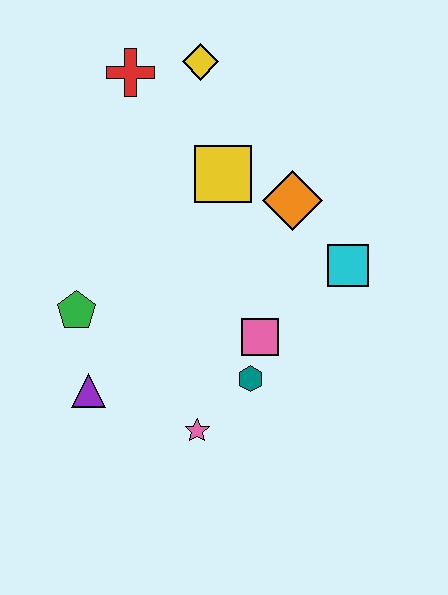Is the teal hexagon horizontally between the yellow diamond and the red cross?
No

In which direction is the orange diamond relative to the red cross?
The orange diamond is to the right of the red cross.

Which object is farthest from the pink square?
The red cross is farthest from the pink square.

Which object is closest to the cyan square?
The orange diamond is closest to the cyan square.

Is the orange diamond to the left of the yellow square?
No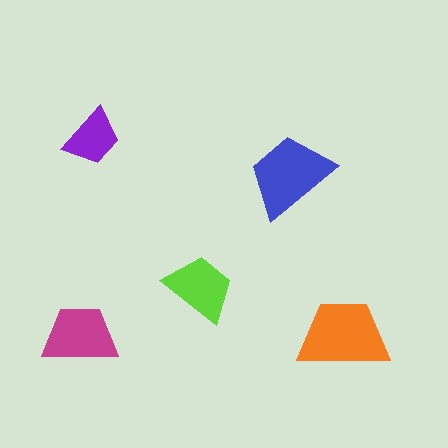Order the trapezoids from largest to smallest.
the orange one, the blue one, the magenta one, the lime one, the purple one.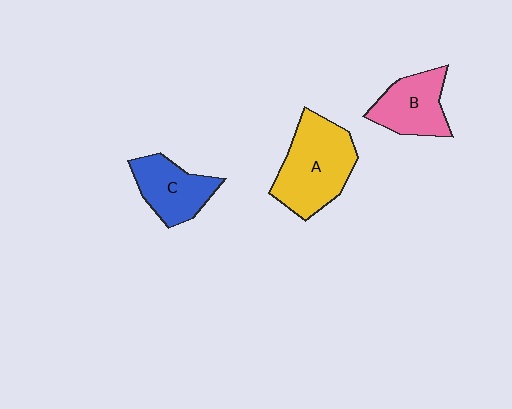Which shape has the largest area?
Shape A (yellow).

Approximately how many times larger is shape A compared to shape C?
Approximately 1.5 times.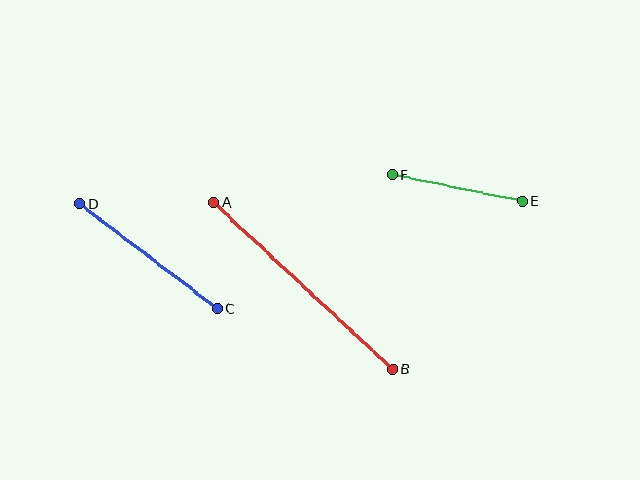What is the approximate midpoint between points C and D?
The midpoint is at approximately (149, 256) pixels.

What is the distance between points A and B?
The distance is approximately 245 pixels.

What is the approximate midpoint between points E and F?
The midpoint is at approximately (457, 188) pixels.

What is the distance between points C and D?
The distance is approximately 173 pixels.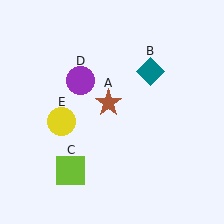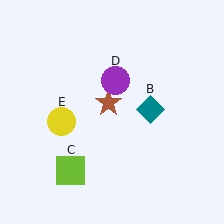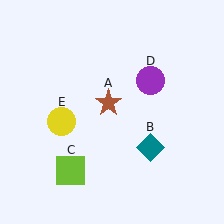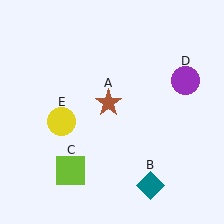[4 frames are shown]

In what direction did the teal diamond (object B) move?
The teal diamond (object B) moved down.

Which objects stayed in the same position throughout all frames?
Brown star (object A) and lime square (object C) and yellow circle (object E) remained stationary.